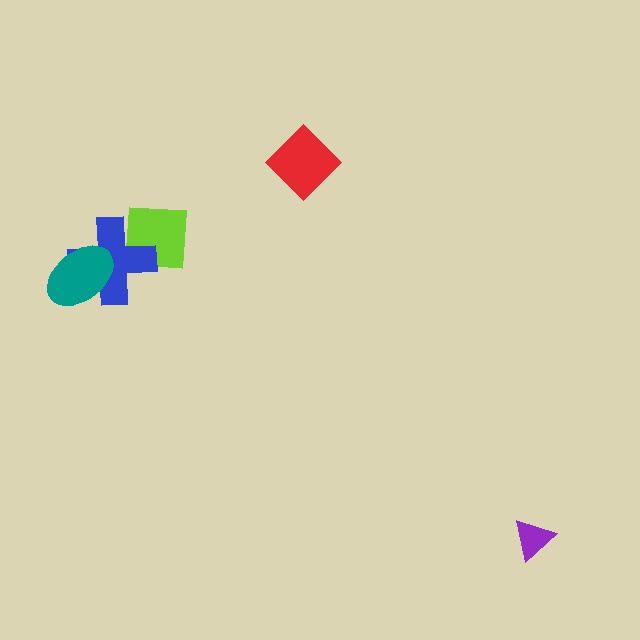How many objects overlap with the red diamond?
0 objects overlap with the red diamond.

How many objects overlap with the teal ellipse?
1 object overlaps with the teal ellipse.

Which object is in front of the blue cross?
The teal ellipse is in front of the blue cross.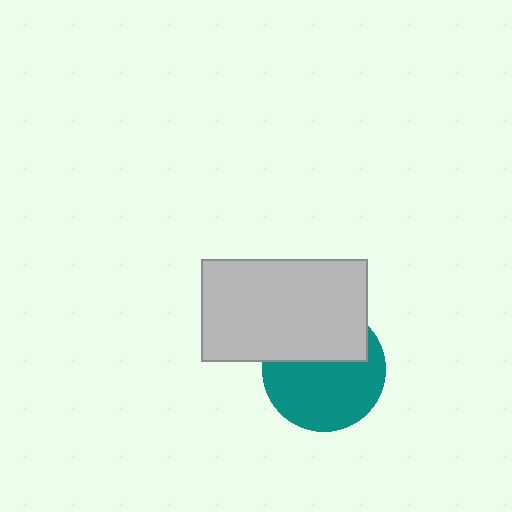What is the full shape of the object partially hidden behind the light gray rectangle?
The partially hidden object is a teal circle.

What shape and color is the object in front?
The object in front is a light gray rectangle.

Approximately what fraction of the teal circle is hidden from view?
Roughly 38% of the teal circle is hidden behind the light gray rectangle.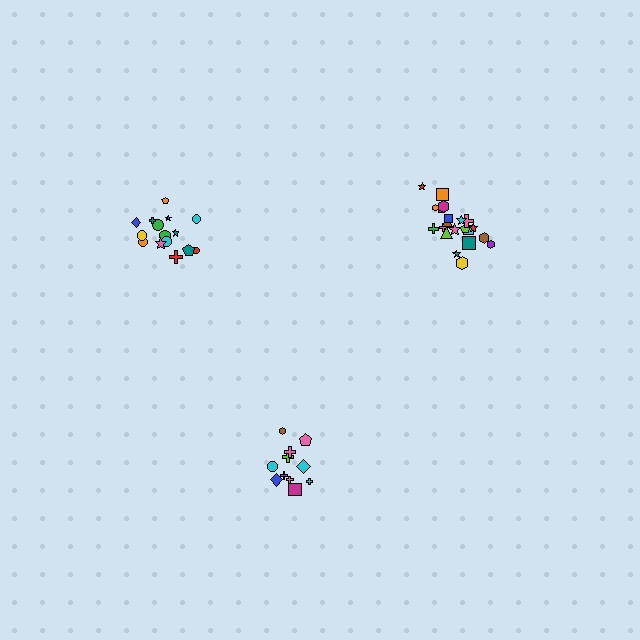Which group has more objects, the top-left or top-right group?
The top-right group.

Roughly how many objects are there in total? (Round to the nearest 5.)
Roughly 50 objects in total.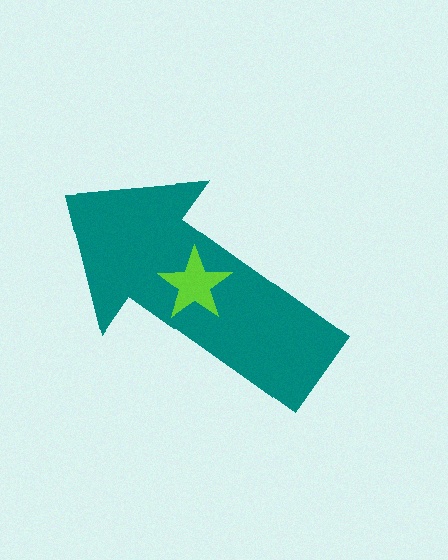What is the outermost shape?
The teal arrow.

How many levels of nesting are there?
2.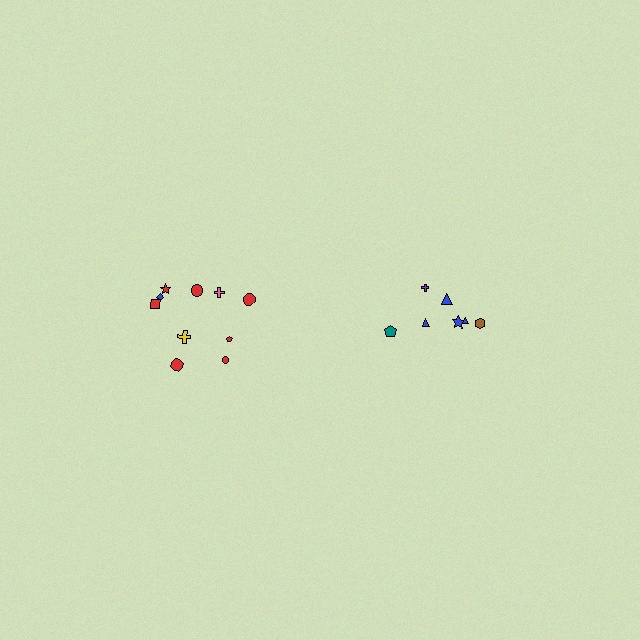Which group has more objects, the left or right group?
The left group.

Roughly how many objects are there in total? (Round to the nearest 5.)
Roughly 15 objects in total.